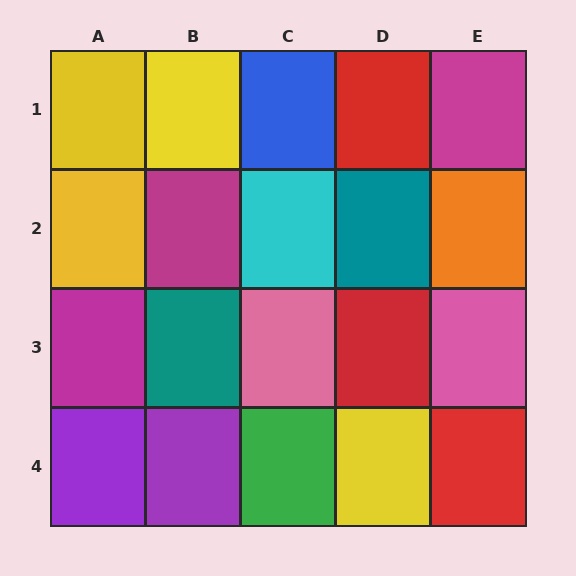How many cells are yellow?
4 cells are yellow.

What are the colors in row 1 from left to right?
Yellow, yellow, blue, red, magenta.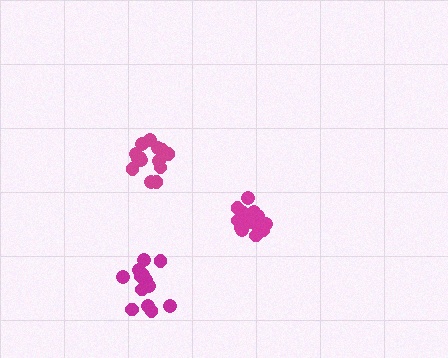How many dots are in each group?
Group 1: 19 dots, Group 2: 14 dots, Group 3: 14 dots (47 total).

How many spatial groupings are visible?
There are 3 spatial groupings.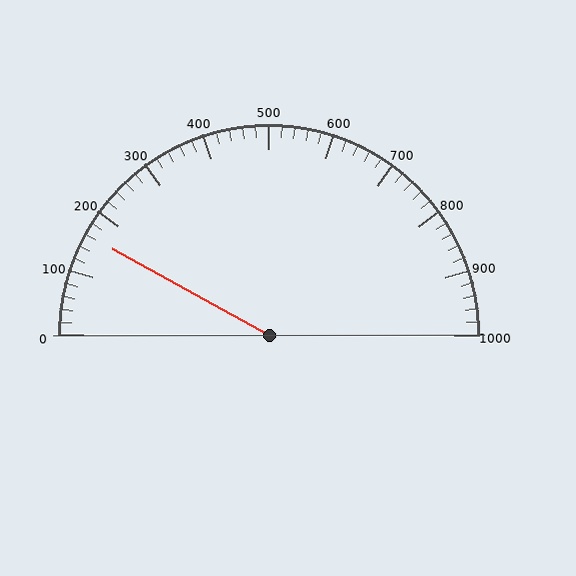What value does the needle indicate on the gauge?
The needle indicates approximately 160.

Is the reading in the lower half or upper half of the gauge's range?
The reading is in the lower half of the range (0 to 1000).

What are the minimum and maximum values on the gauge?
The gauge ranges from 0 to 1000.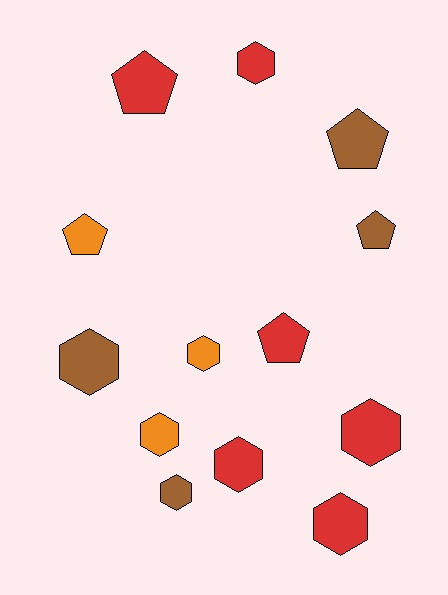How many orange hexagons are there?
There are 2 orange hexagons.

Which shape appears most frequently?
Hexagon, with 8 objects.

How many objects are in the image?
There are 13 objects.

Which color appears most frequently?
Red, with 6 objects.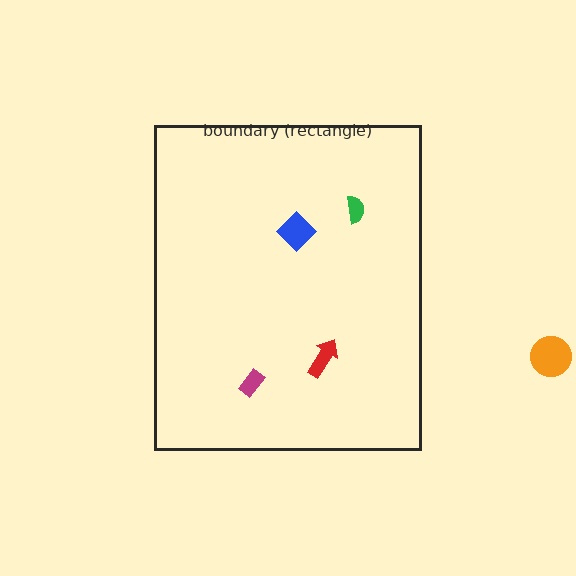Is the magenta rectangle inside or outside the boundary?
Inside.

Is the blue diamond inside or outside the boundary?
Inside.